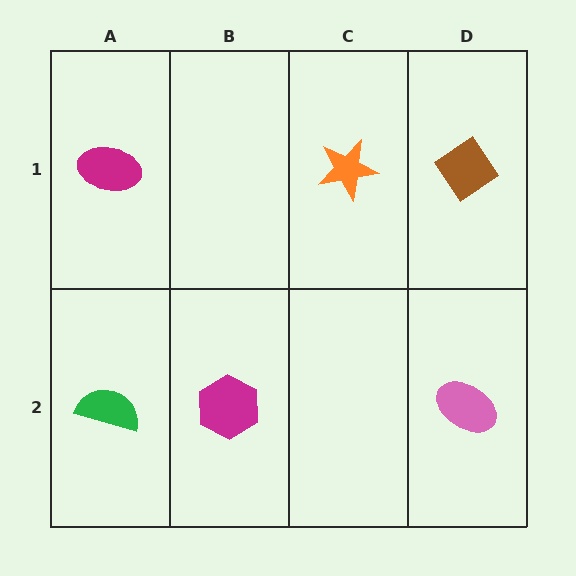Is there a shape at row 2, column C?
No, that cell is empty.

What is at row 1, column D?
A brown diamond.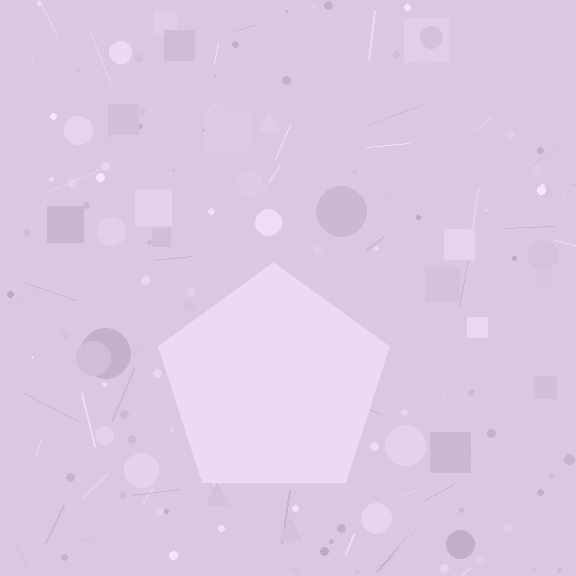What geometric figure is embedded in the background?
A pentagon is embedded in the background.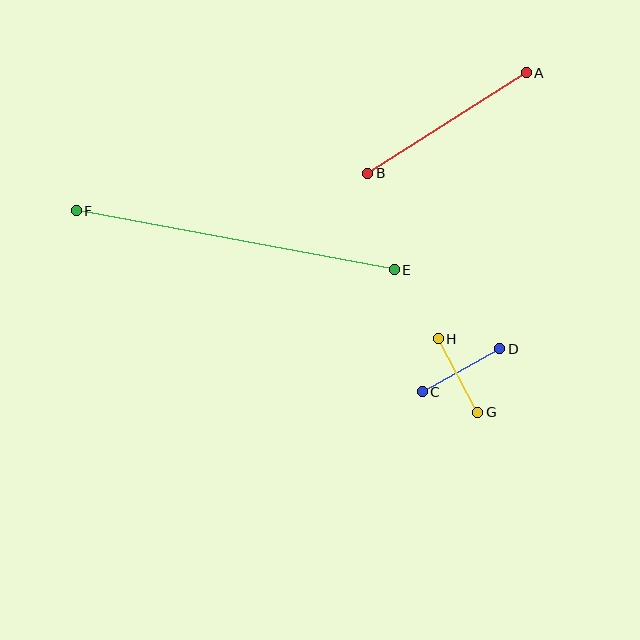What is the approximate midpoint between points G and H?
The midpoint is at approximately (458, 375) pixels.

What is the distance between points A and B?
The distance is approximately 188 pixels.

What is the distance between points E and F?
The distance is approximately 323 pixels.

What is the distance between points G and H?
The distance is approximately 83 pixels.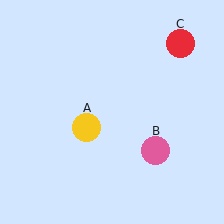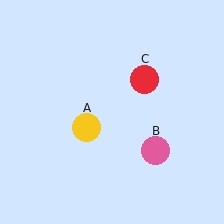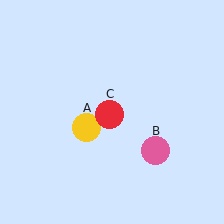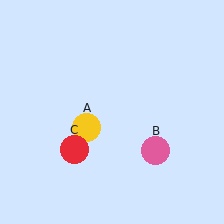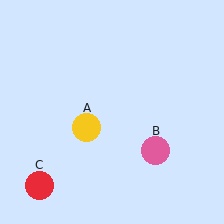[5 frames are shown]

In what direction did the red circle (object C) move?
The red circle (object C) moved down and to the left.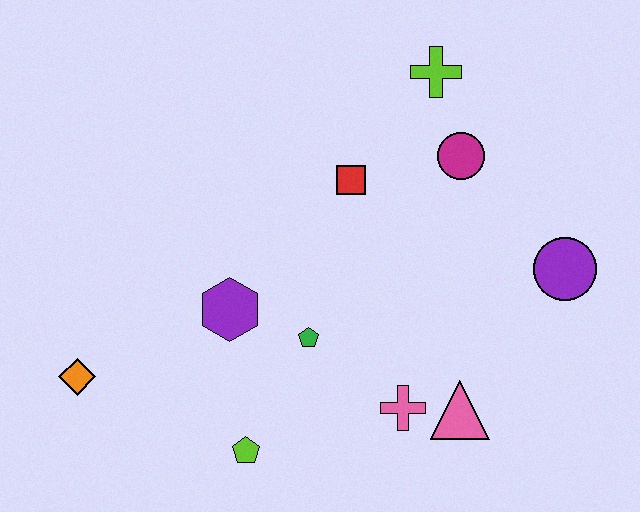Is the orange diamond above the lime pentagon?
Yes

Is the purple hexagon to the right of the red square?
No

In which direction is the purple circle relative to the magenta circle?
The purple circle is below the magenta circle.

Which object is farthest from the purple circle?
The orange diamond is farthest from the purple circle.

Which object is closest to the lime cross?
The magenta circle is closest to the lime cross.